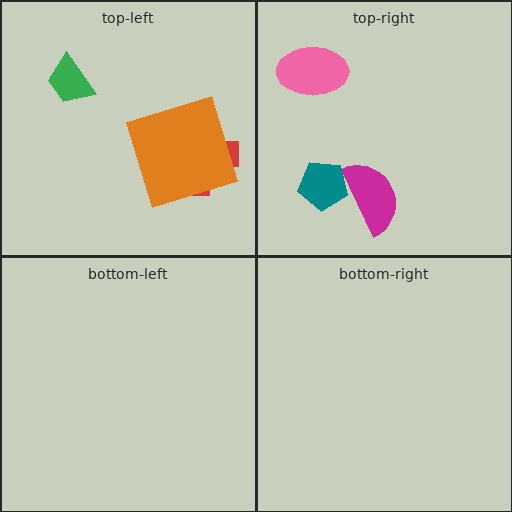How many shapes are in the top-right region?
3.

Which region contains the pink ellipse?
The top-right region.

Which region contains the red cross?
The top-left region.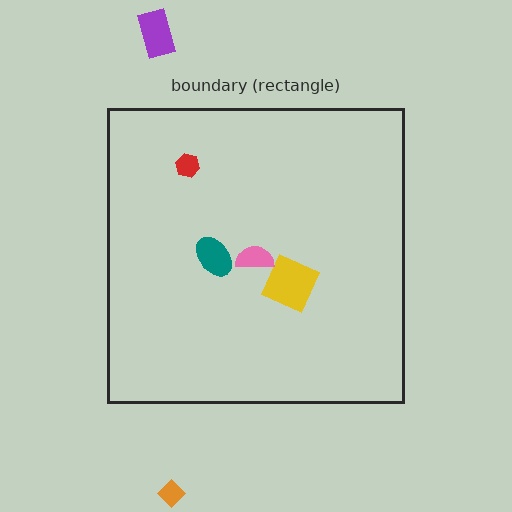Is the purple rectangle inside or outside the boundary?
Outside.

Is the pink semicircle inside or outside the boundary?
Inside.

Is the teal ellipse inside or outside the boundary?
Inside.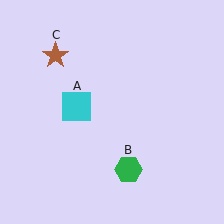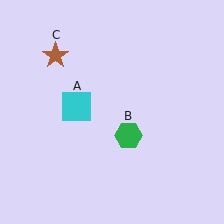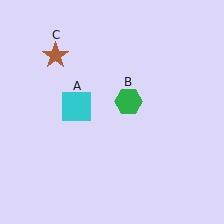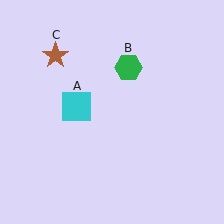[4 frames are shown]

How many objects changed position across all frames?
1 object changed position: green hexagon (object B).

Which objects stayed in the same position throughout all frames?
Cyan square (object A) and brown star (object C) remained stationary.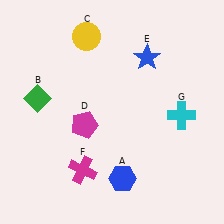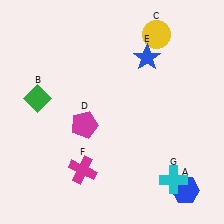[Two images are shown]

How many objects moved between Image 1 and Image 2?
3 objects moved between the two images.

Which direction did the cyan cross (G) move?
The cyan cross (G) moved down.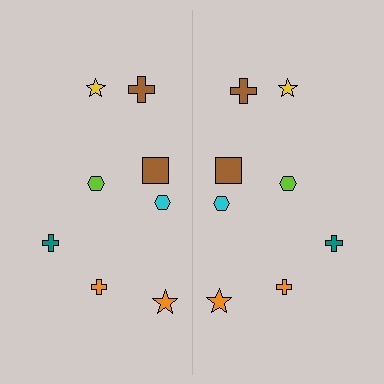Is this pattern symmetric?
Yes, this pattern has bilateral (reflection) symmetry.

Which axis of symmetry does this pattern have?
The pattern has a vertical axis of symmetry running through the center of the image.